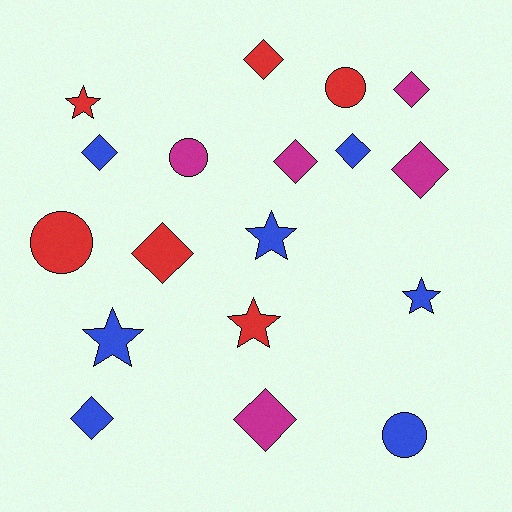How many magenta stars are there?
There are no magenta stars.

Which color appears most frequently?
Blue, with 7 objects.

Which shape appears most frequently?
Diamond, with 9 objects.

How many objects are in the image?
There are 18 objects.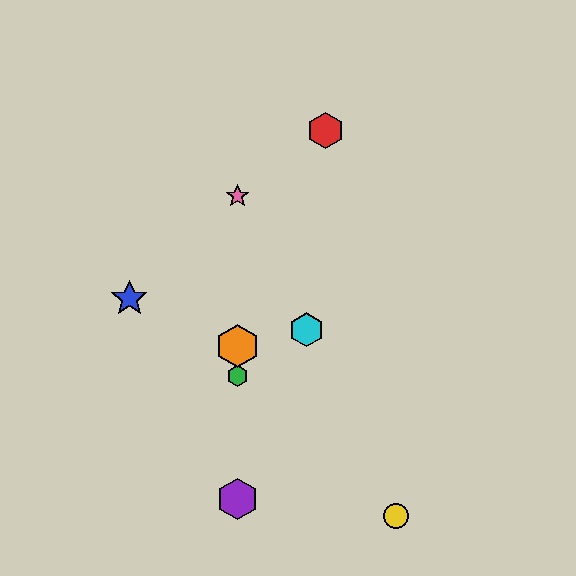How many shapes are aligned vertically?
4 shapes (the green hexagon, the purple hexagon, the orange hexagon, the pink star) are aligned vertically.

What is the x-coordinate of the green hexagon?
The green hexagon is at x≈237.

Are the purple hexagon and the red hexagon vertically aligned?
No, the purple hexagon is at x≈237 and the red hexagon is at x≈326.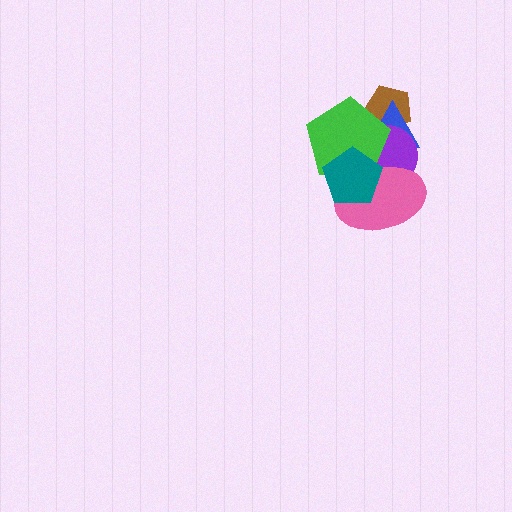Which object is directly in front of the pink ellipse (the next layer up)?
The green pentagon is directly in front of the pink ellipse.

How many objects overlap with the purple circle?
5 objects overlap with the purple circle.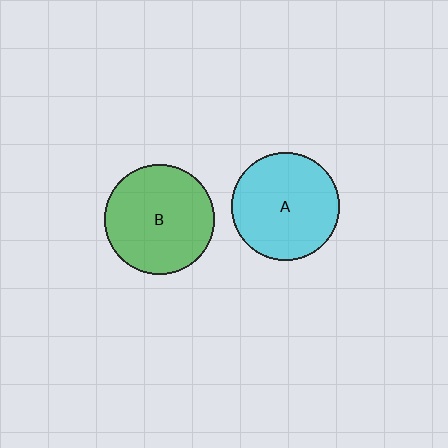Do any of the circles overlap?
No, none of the circles overlap.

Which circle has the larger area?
Circle B (green).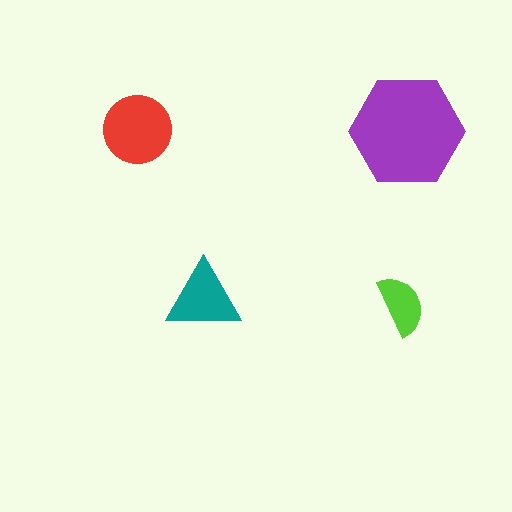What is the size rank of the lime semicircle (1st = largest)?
4th.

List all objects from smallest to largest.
The lime semicircle, the teal triangle, the red circle, the purple hexagon.